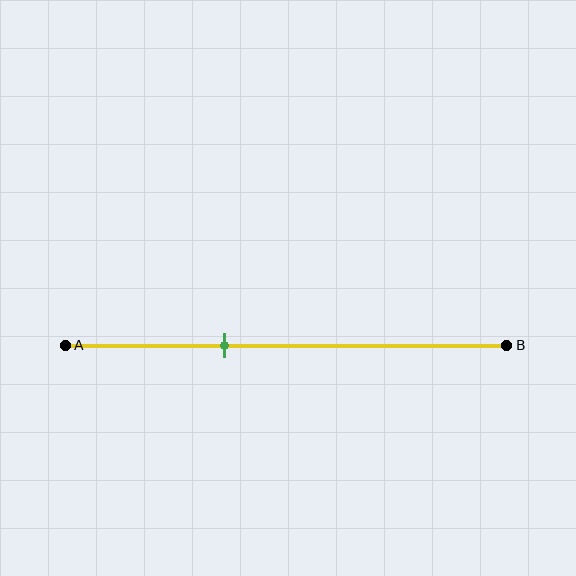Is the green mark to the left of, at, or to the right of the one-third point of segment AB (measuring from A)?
The green mark is approximately at the one-third point of segment AB.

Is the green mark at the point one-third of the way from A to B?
Yes, the mark is approximately at the one-third point.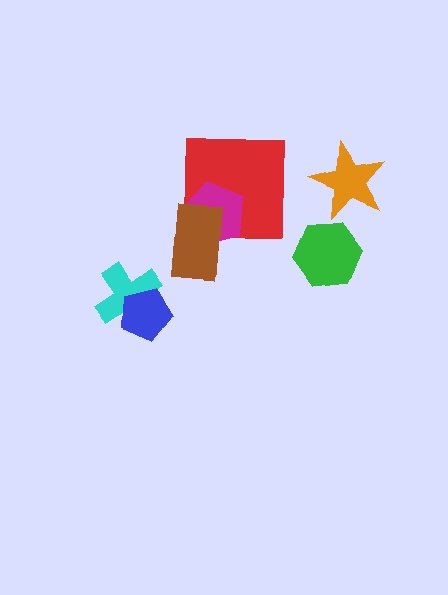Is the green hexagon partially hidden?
No, no other shape covers it.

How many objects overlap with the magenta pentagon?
2 objects overlap with the magenta pentagon.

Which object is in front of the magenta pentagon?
The brown rectangle is in front of the magenta pentagon.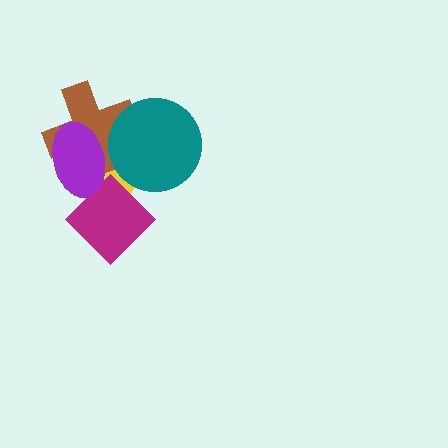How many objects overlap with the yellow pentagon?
4 objects overlap with the yellow pentagon.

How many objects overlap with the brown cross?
3 objects overlap with the brown cross.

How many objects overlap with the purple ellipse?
3 objects overlap with the purple ellipse.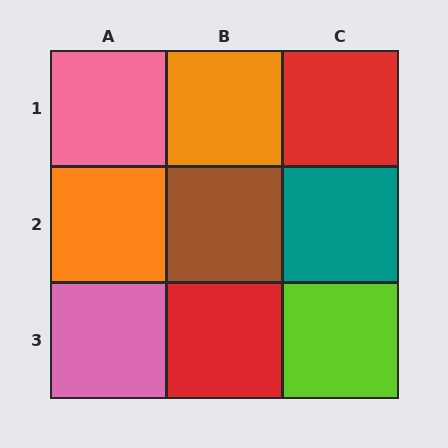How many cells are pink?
2 cells are pink.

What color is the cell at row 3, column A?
Pink.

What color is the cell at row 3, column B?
Red.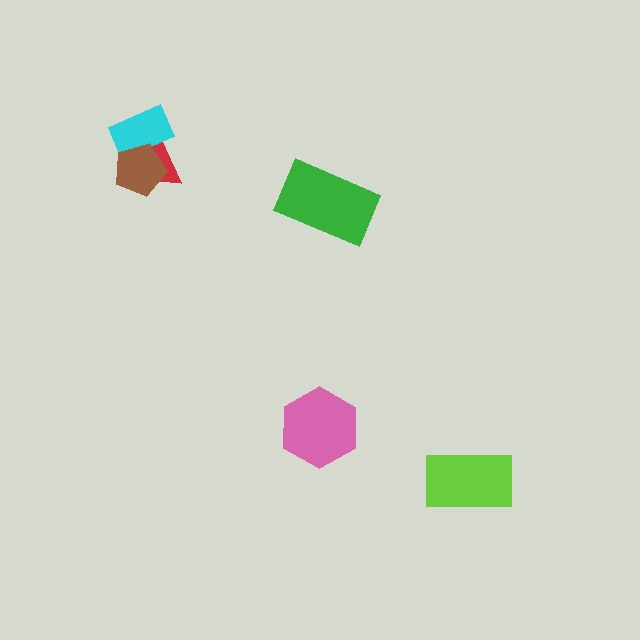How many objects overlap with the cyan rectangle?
2 objects overlap with the cyan rectangle.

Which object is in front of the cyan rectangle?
The brown pentagon is in front of the cyan rectangle.